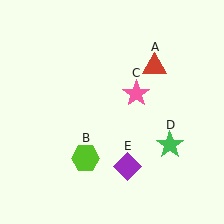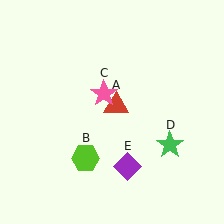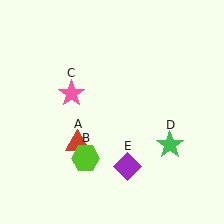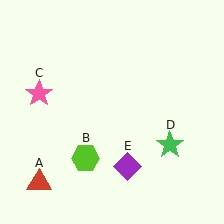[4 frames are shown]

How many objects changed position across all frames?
2 objects changed position: red triangle (object A), pink star (object C).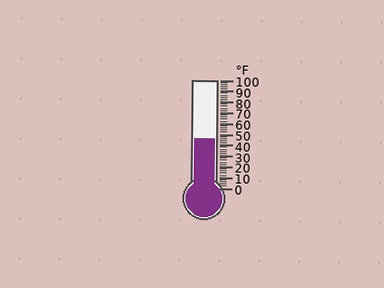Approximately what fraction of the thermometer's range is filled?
The thermometer is filled to approximately 45% of its range.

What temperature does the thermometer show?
The thermometer shows approximately 46°F.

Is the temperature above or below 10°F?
The temperature is above 10°F.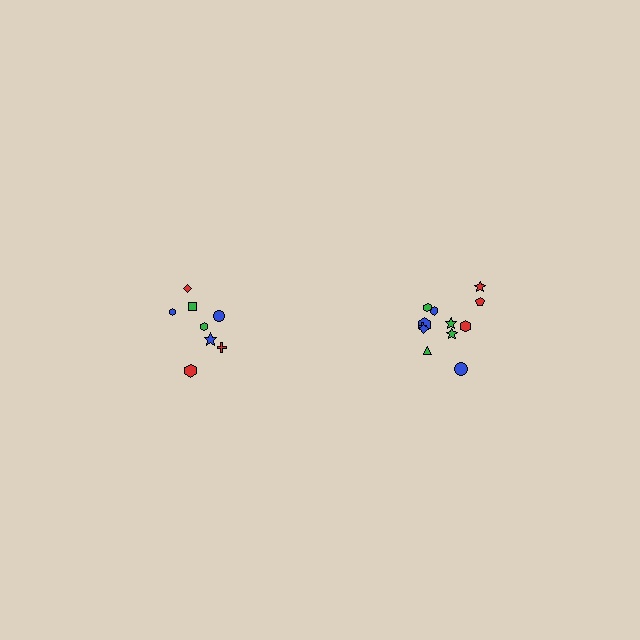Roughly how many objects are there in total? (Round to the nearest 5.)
Roughly 20 objects in total.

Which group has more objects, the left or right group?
The right group.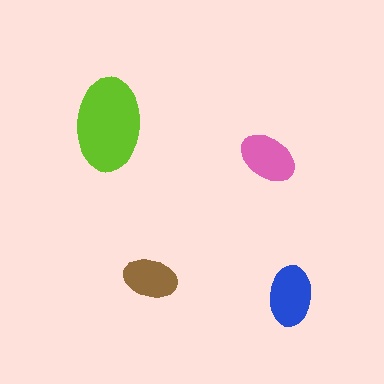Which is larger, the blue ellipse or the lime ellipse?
The lime one.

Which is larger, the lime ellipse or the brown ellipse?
The lime one.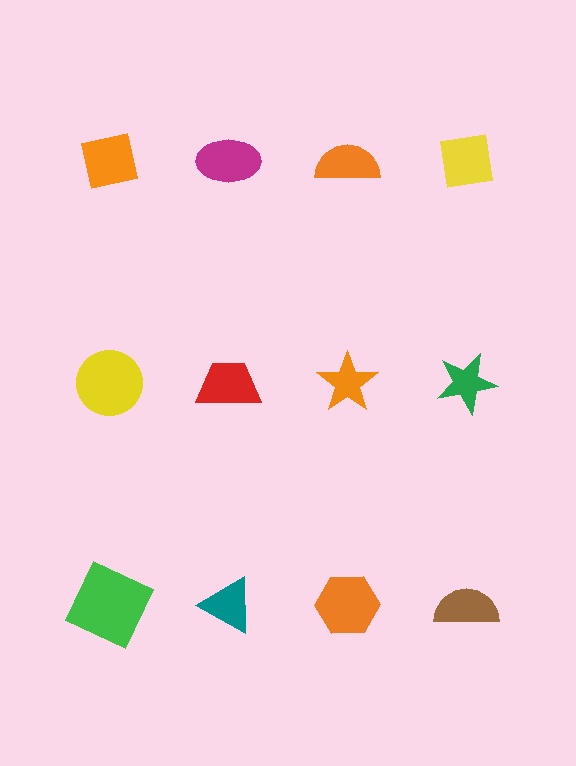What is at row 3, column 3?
An orange hexagon.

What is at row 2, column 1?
A yellow circle.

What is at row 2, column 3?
An orange star.